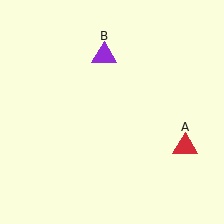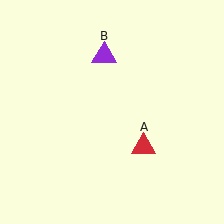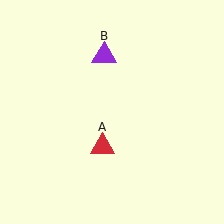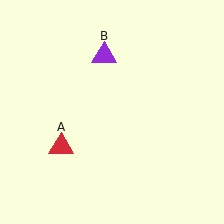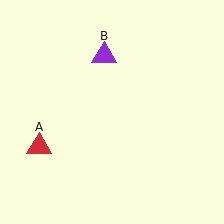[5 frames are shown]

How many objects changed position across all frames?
1 object changed position: red triangle (object A).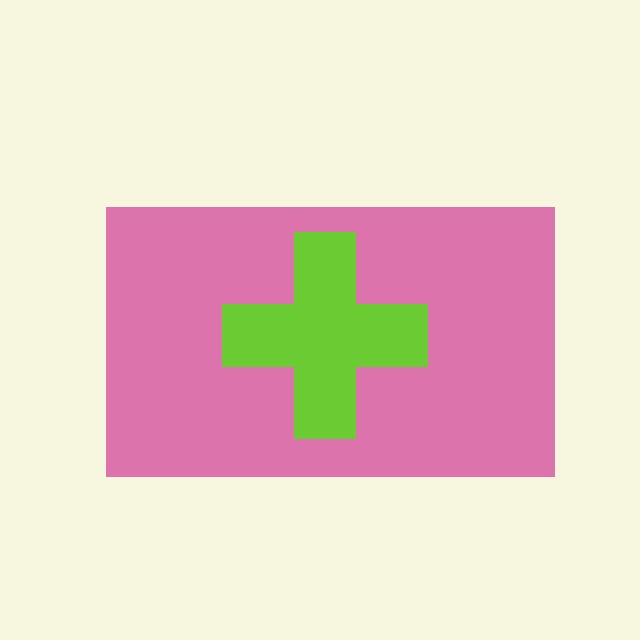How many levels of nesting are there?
2.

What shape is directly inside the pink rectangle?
The lime cross.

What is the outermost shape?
The pink rectangle.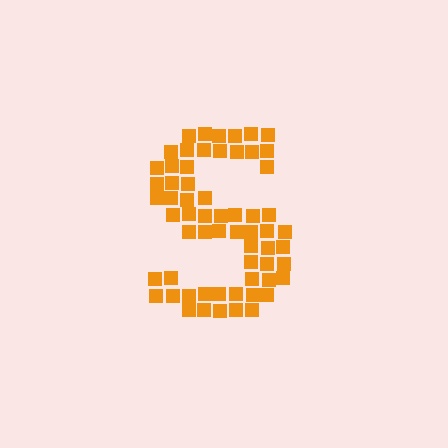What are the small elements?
The small elements are squares.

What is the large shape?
The large shape is the letter S.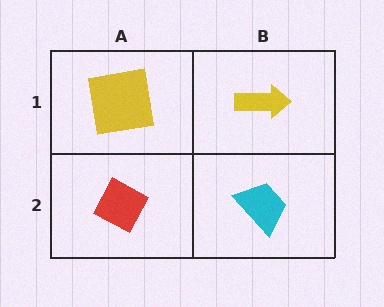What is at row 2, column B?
A cyan trapezoid.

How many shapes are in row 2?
2 shapes.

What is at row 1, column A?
A yellow square.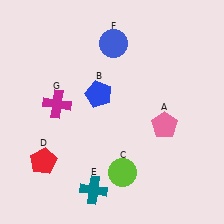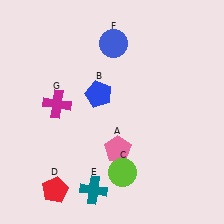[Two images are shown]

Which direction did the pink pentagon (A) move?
The pink pentagon (A) moved left.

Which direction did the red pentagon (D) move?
The red pentagon (D) moved down.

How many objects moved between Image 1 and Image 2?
2 objects moved between the two images.